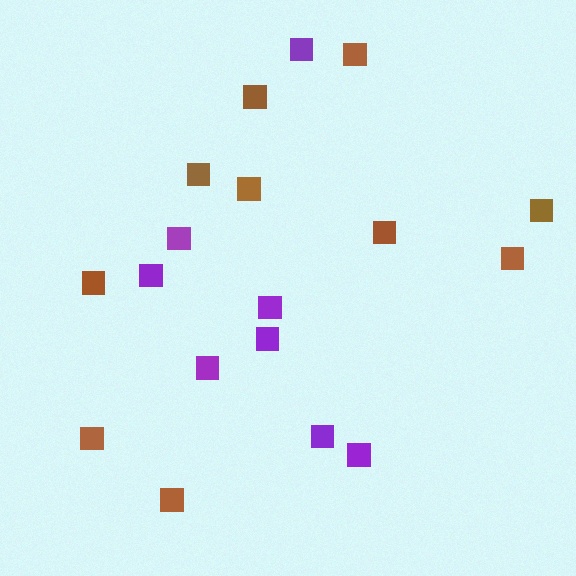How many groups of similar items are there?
There are 2 groups: one group of purple squares (8) and one group of brown squares (10).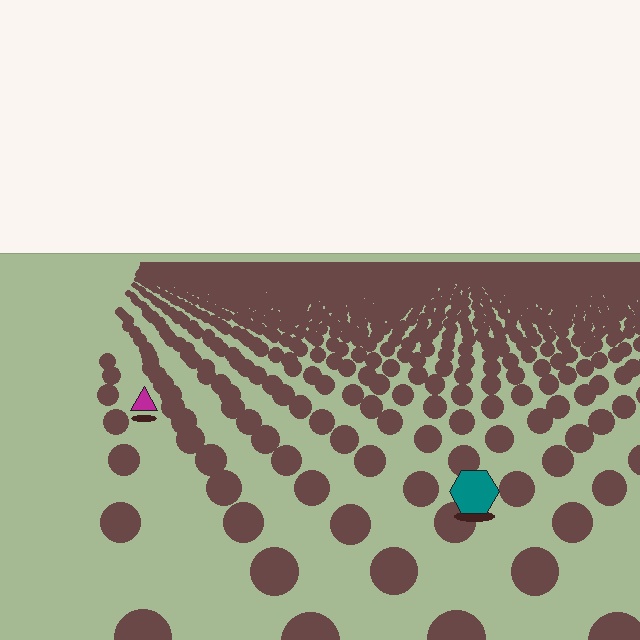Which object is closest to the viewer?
The teal hexagon is closest. The texture marks near it are larger and more spread out.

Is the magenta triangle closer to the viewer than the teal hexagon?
No. The teal hexagon is closer — you can tell from the texture gradient: the ground texture is coarser near it.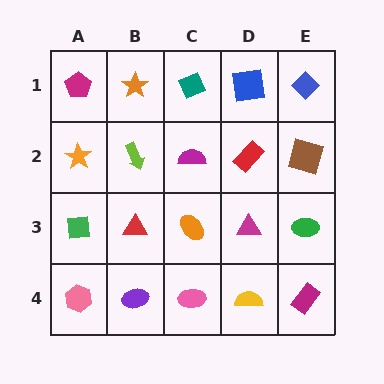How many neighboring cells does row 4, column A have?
2.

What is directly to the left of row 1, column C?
An orange star.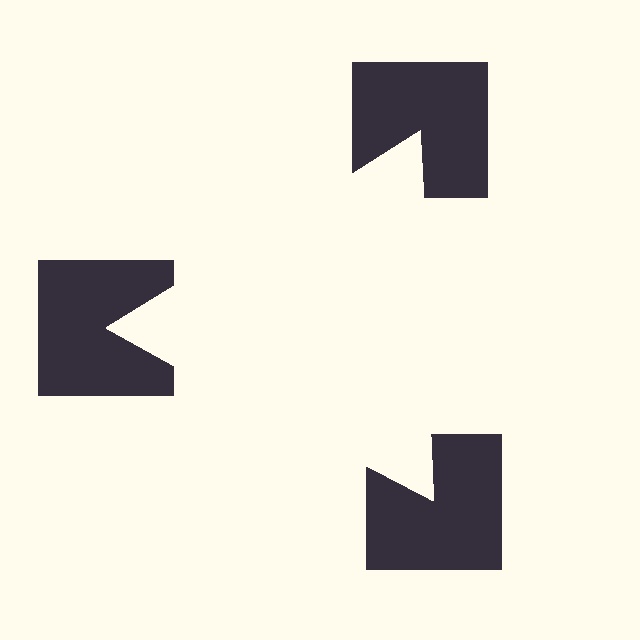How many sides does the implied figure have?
3 sides.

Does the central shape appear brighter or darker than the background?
It typically appears slightly brighter than the background, even though no actual brightness change is drawn.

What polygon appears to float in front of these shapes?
An illusory triangle — its edges are inferred from the aligned wedge cuts in the notched squares, not physically drawn.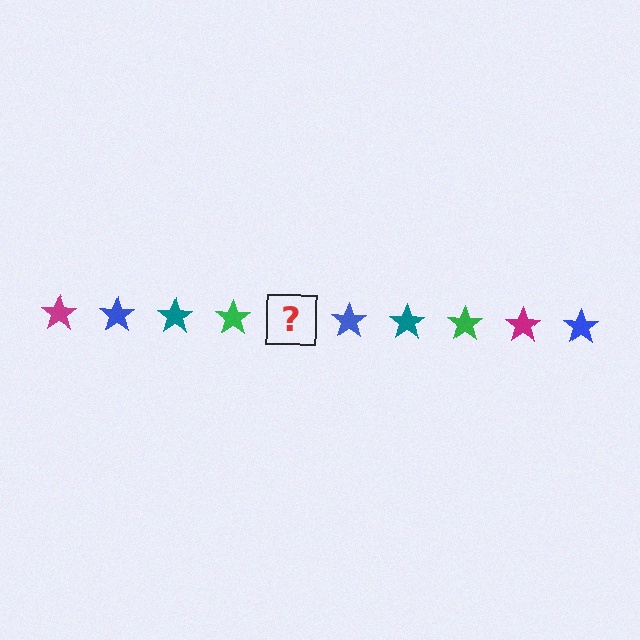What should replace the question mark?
The question mark should be replaced with a magenta star.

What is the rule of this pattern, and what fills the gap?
The rule is that the pattern cycles through magenta, blue, teal, green stars. The gap should be filled with a magenta star.